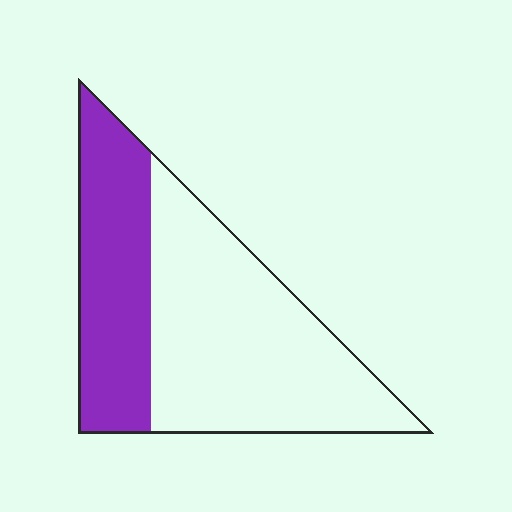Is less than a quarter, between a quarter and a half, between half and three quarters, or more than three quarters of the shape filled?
Between a quarter and a half.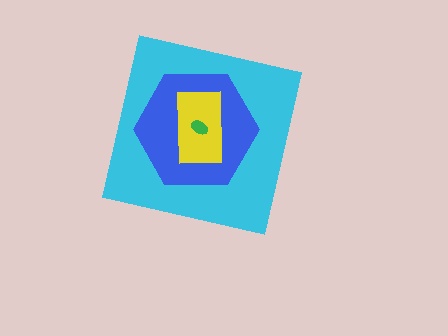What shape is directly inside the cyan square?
The blue hexagon.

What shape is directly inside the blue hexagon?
The yellow rectangle.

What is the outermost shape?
The cyan square.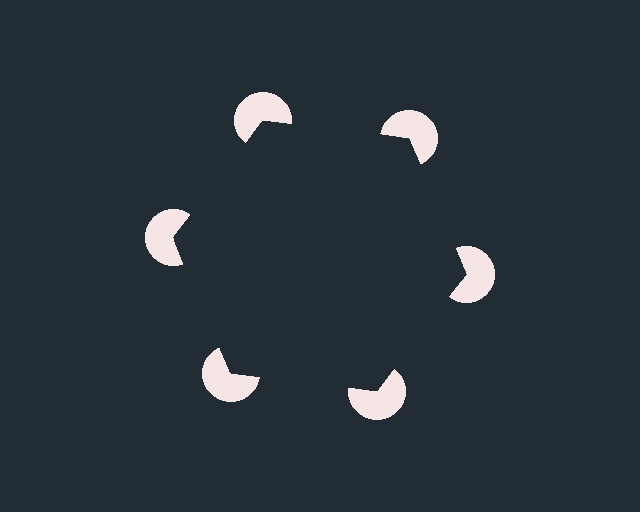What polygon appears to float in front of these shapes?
An illusory hexagon — its edges are inferred from the aligned wedge cuts in the pac-man discs, not physically drawn.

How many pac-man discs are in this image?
There are 6 — one at each vertex of the illusory hexagon.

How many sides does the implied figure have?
6 sides.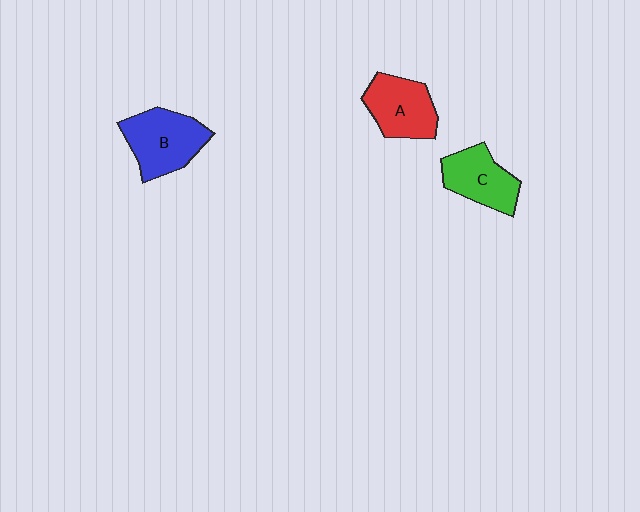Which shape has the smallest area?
Shape C (green).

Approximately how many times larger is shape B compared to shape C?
Approximately 1.2 times.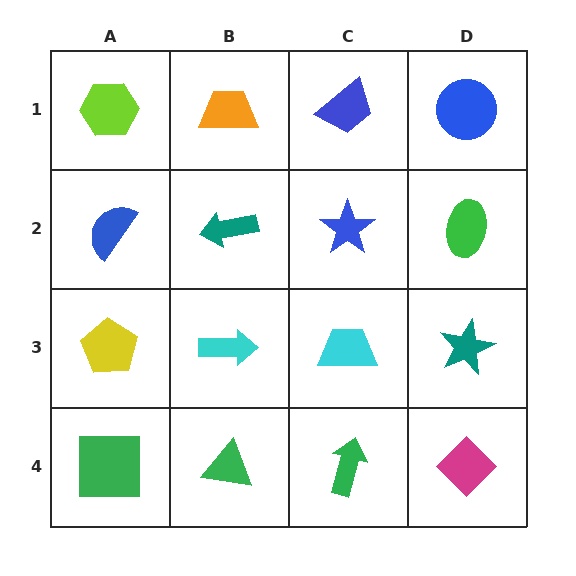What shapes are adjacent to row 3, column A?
A blue semicircle (row 2, column A), a green square (row 4, column A), a cyan arrow (row 3, column B).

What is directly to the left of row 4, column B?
A green square.